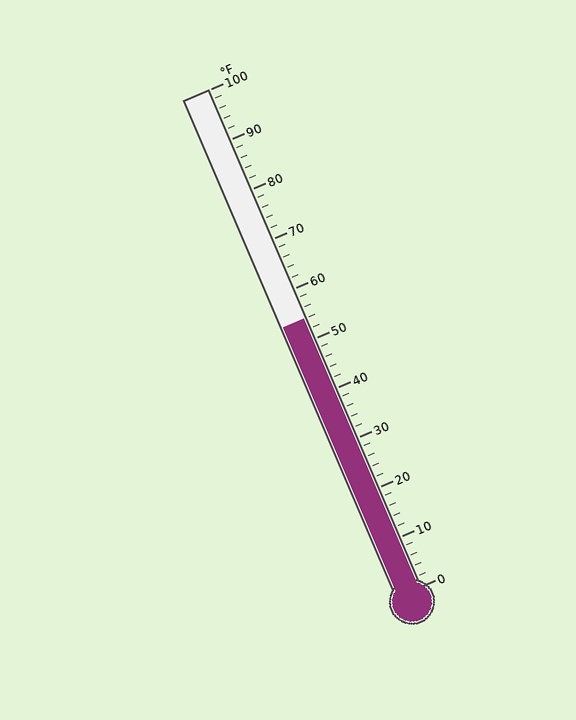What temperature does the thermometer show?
The thermometer shows approximately 54°F.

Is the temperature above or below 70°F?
The temperature is below 70°F.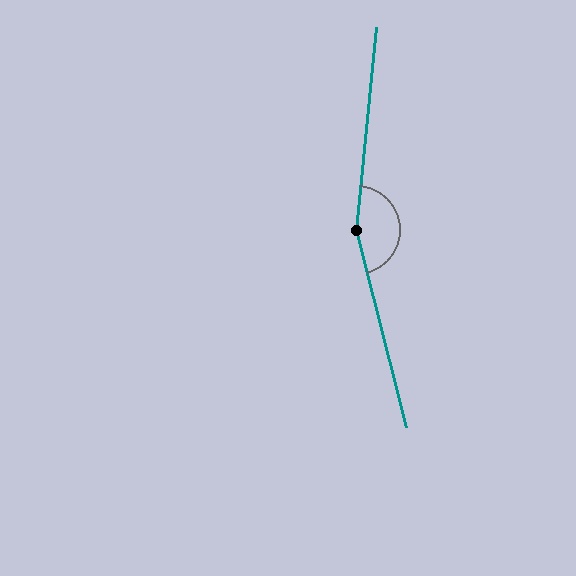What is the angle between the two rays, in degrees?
Approximately 160 degrees.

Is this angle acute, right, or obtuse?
It is obtuse.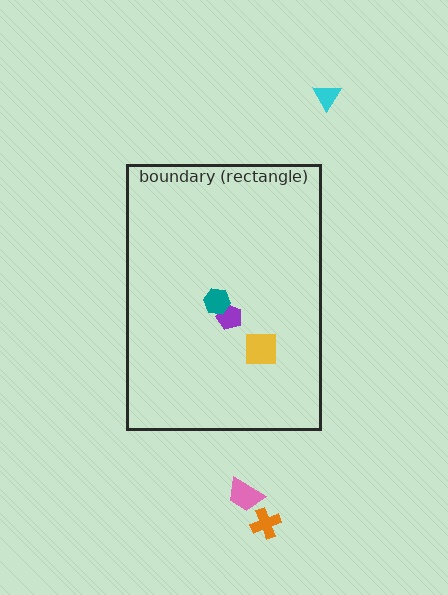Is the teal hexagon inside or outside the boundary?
Inside.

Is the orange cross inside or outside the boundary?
Outside.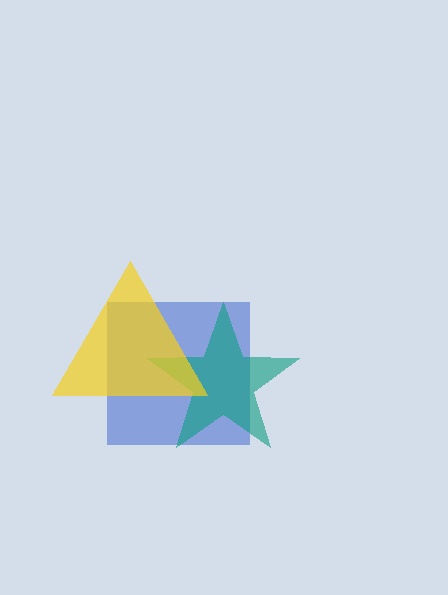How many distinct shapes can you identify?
There are 3 distinct shapes: a blue square, a teal star, a yellow triangle.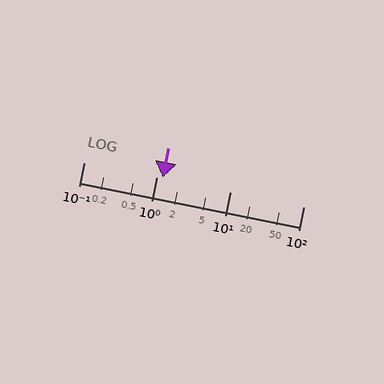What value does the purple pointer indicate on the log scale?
The pointer indicates approximately 1.2.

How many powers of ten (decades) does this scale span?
The scale spans 3 decades, from 0.1 to 100.